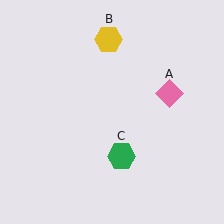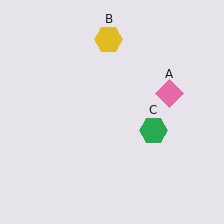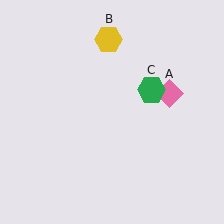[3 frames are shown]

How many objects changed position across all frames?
1 object changed position: green hexagon (object C).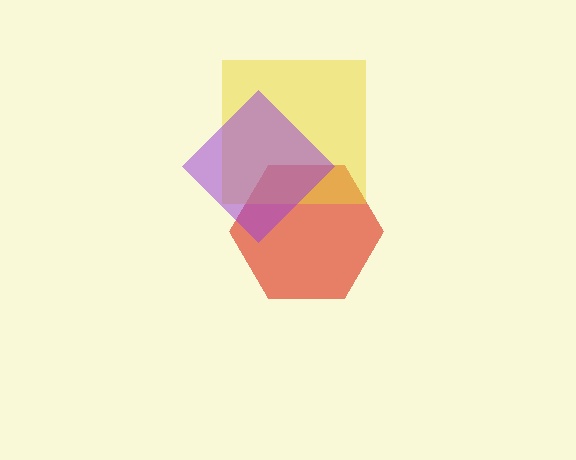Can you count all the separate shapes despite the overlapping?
Yes, there are 3 separate shapes.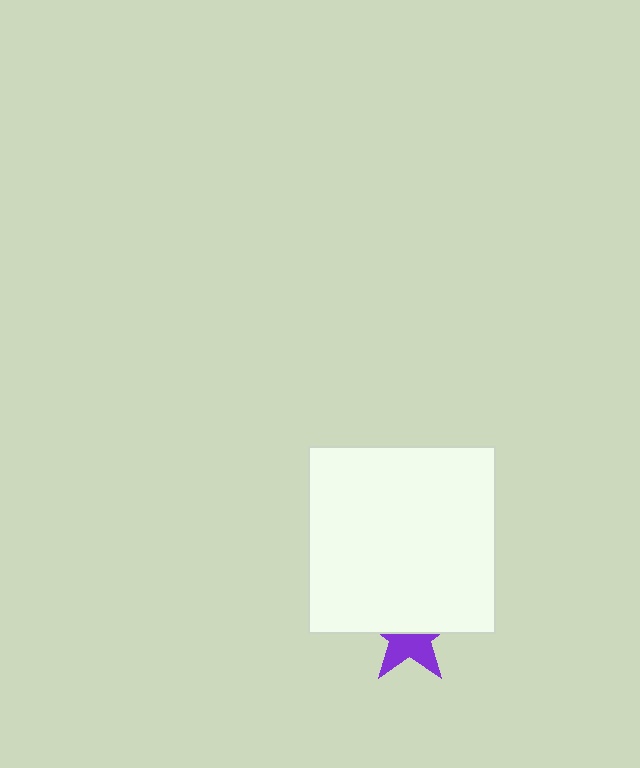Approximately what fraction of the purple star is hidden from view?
Roughly 52% of the purple star is hidden behind the white square.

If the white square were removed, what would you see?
You would see the complete purple star.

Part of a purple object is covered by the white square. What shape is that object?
It is a star.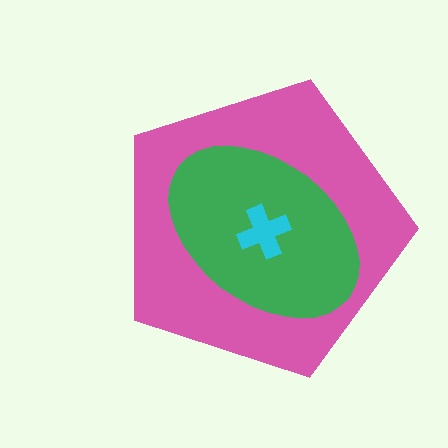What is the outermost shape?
The pink pentagon.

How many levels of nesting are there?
3.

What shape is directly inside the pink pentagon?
The green ellipse.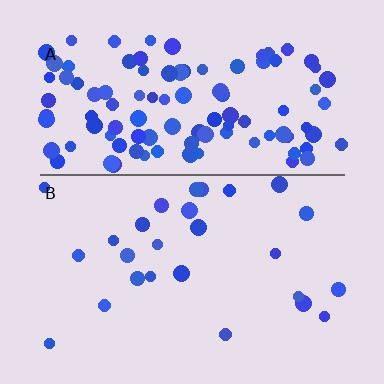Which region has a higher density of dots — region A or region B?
A (the top).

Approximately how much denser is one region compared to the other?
Approximately 4.1× — region A over region B.